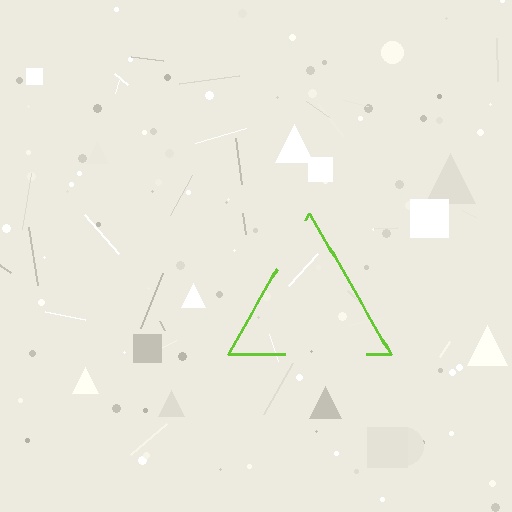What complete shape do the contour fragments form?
The contour fragments form a triangle.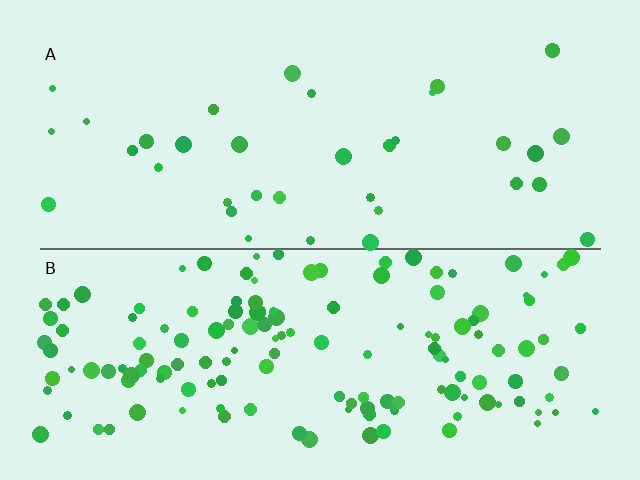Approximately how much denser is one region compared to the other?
Approximately 4.2× — region B over region A.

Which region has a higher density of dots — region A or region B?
B (the bottom).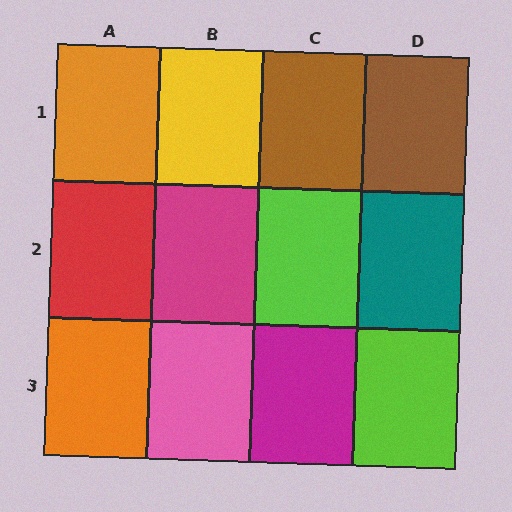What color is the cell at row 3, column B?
Pink.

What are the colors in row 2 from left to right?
Red, magenta, lime, teal.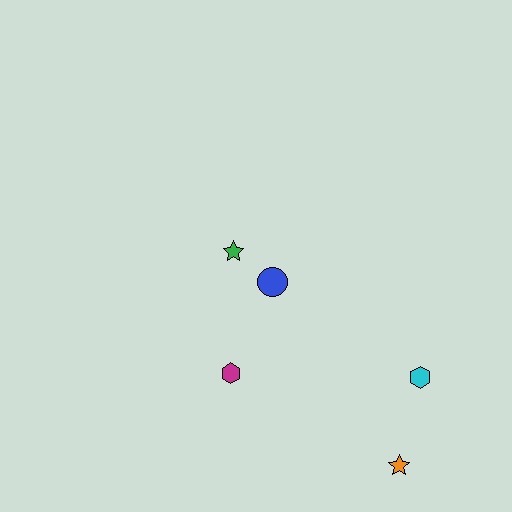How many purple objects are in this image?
There are no purple objects.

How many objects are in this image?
There are 5 objects.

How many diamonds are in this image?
There are no diamonds.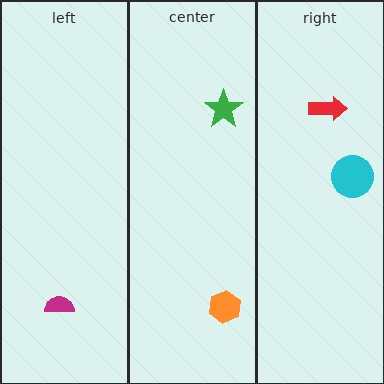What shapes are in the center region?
The orange hexagon, the green star.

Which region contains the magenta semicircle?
The left region.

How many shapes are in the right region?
2.